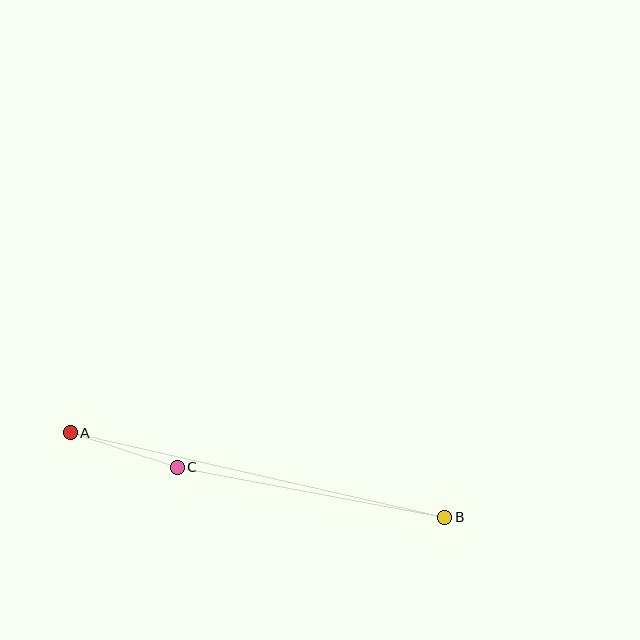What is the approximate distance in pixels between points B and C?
The distance between B and C is approximately 272 pixels.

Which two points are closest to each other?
Points A and C are closest to each other.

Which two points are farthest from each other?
Points A and B are farthest from each other.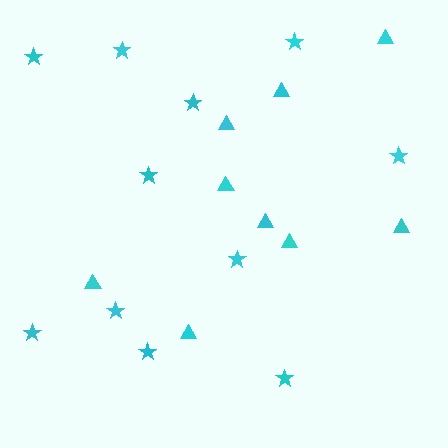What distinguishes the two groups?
There are 2 groups: one group of stars (11) and one group of triangles (9).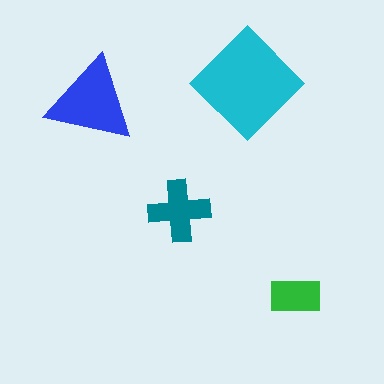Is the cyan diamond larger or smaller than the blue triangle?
Larger.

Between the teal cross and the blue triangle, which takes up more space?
The blue triangle.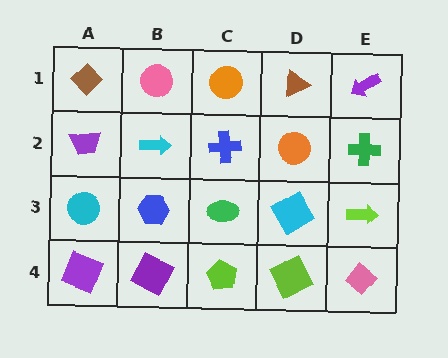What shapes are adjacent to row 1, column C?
A blue cross (row 2, column C), a pink circle (row 1, column B), a brown triangle (row 1, column D).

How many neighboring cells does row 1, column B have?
3.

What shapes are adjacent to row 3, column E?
A green cross (row 2, column E), a pink diamond (row 4, column E), a cyan diamond (row 3, column D).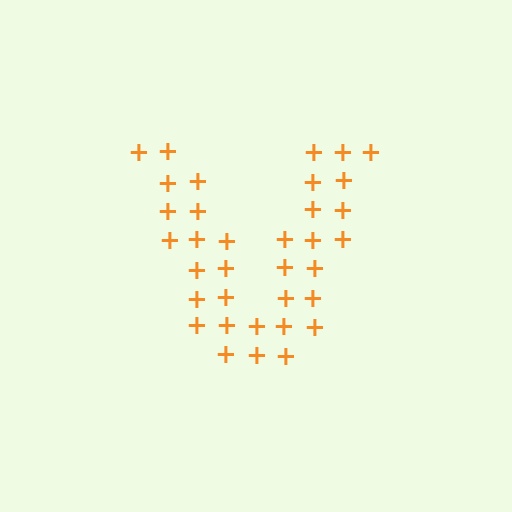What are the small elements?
The small elements are plus signs.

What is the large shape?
The large shape is the letter V.